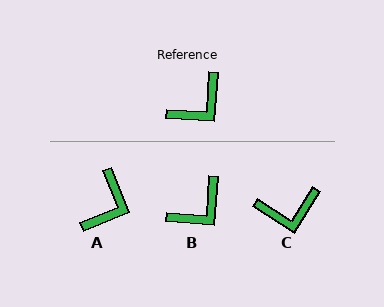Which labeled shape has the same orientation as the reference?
B.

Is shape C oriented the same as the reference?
No, it is off by about 28 degrees.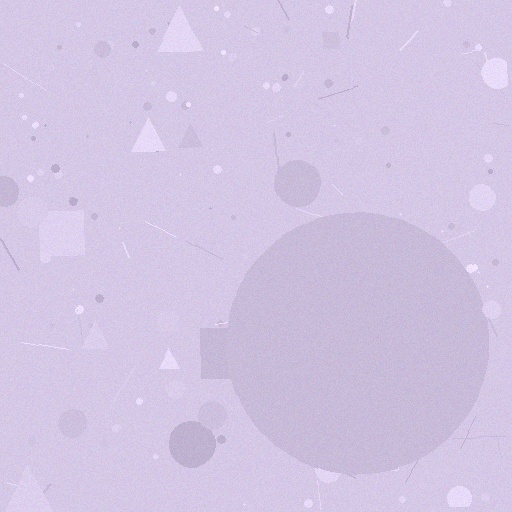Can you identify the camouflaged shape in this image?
The camouflaged shape is a circle.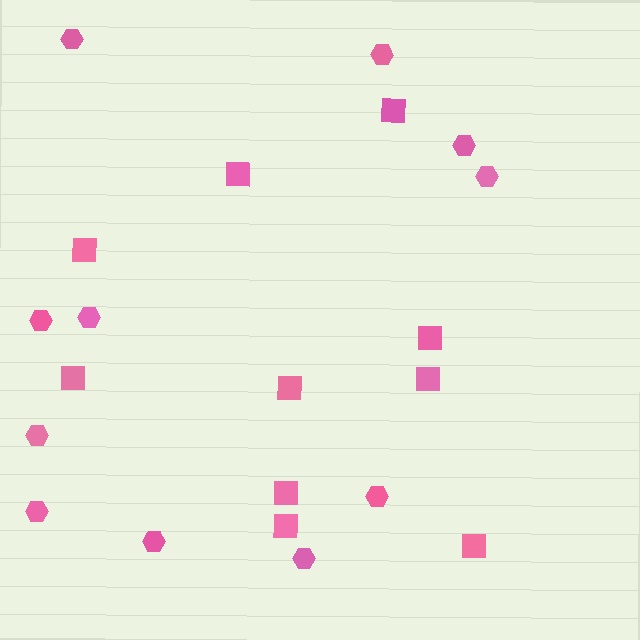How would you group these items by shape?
There are 2 groups: one group of hexagons (11) and one group of squares (10).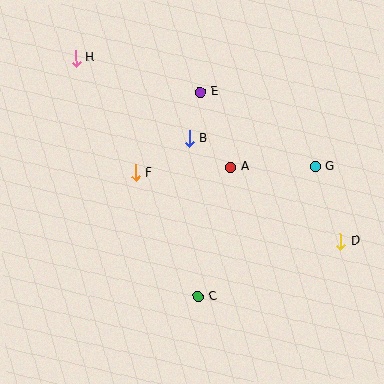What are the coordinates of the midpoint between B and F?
The midpoint between B and F is at (163, 155).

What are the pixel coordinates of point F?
Point F is at (136, 173).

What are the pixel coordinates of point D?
Point D is at (340, 241).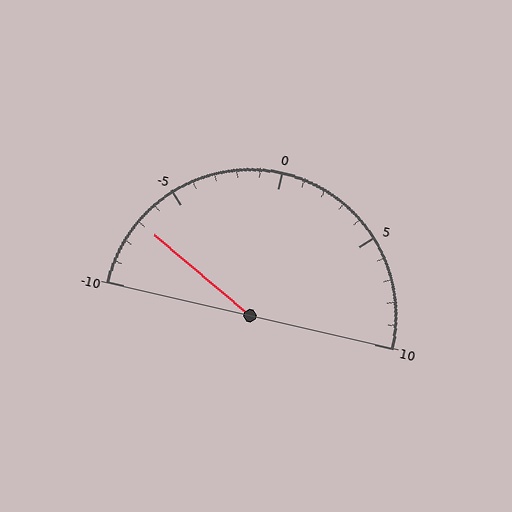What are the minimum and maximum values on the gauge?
The gauge ranges from -10 to 10.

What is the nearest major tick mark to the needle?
The nearest major tick mark is -5.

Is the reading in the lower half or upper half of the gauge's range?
The reading is in the lower half of the range (-10 to 10).